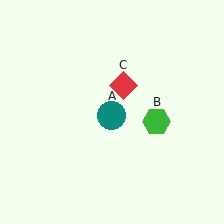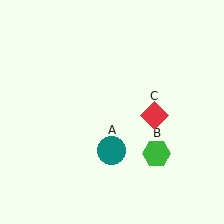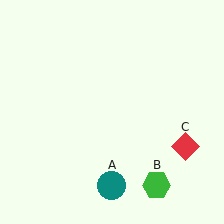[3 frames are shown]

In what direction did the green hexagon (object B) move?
The green hexagon (object B) moved down.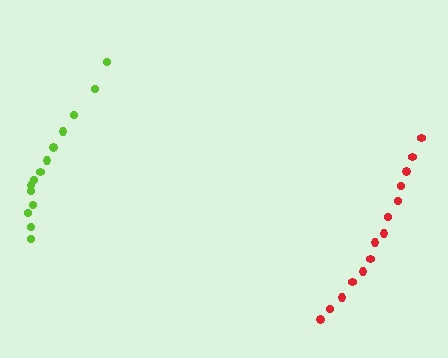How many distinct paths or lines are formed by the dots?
There are 2 distinct paths.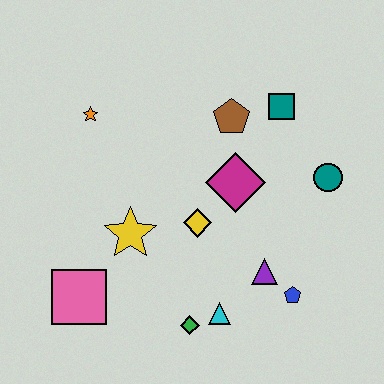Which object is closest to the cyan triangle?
The green diamond is closest to the cyan triangle.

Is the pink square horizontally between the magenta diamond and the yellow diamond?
No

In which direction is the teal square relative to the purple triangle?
The teal square is above the purple triangle.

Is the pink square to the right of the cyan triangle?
No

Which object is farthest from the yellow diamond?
The orange star is farthest from the yellow diamond.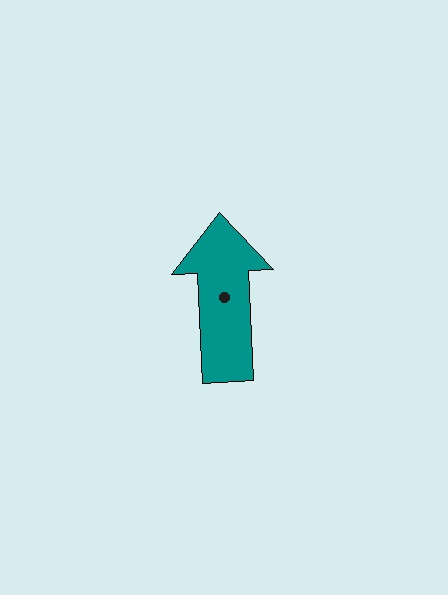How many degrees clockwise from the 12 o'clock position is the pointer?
Approximately 357 degrees.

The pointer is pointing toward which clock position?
Roughly 12 o'clock.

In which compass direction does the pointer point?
North.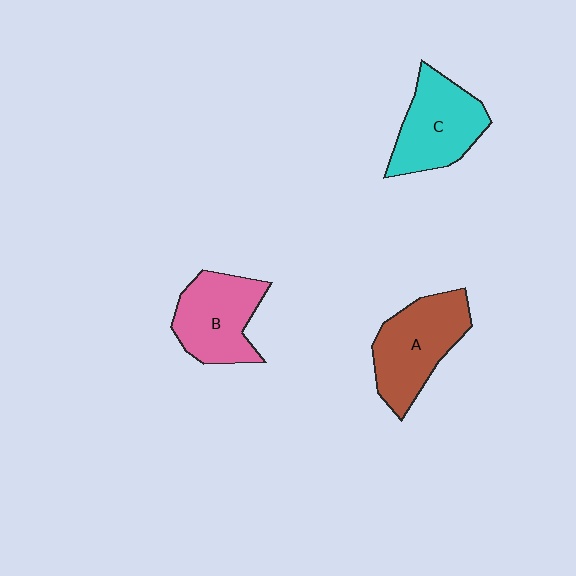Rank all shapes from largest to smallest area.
From largest to smallest: A (brown), C (cyan), B (pink).